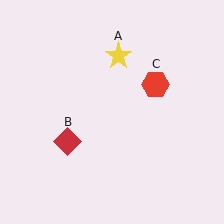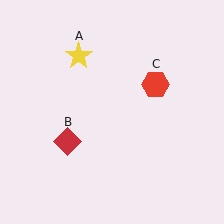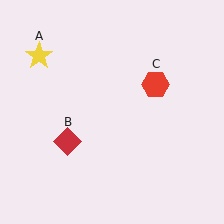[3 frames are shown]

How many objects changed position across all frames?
1 object changed position: yellow star (object A).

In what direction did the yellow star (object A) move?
The yellow star (object A) moved left.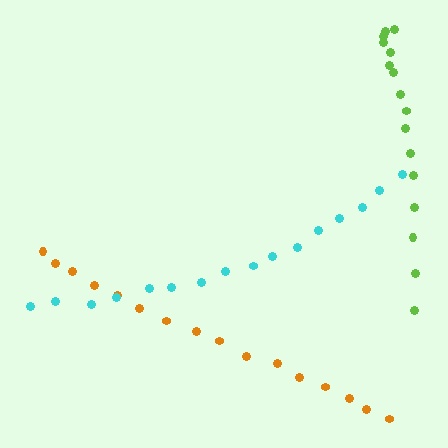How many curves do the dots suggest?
There are 3 distinct paths.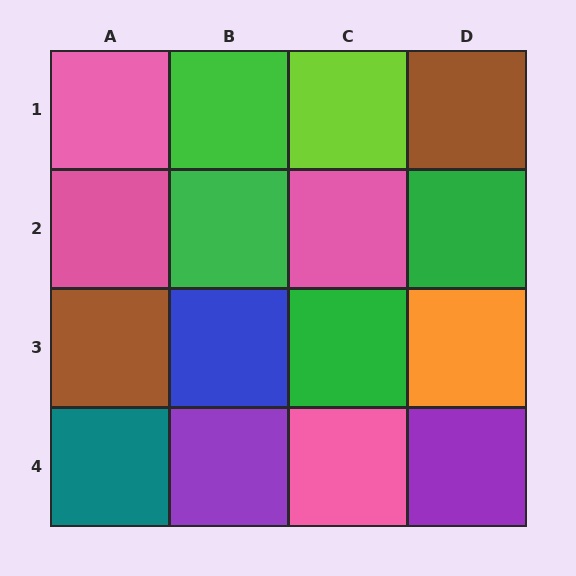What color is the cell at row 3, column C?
Green.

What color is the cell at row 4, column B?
Purple.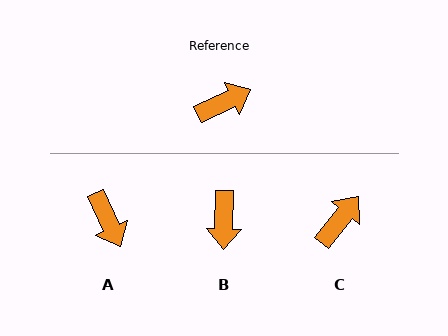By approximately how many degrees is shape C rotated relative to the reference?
Approximately 26 degrees counter-clockwise.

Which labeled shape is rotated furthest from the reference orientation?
B, about 117 degrees away.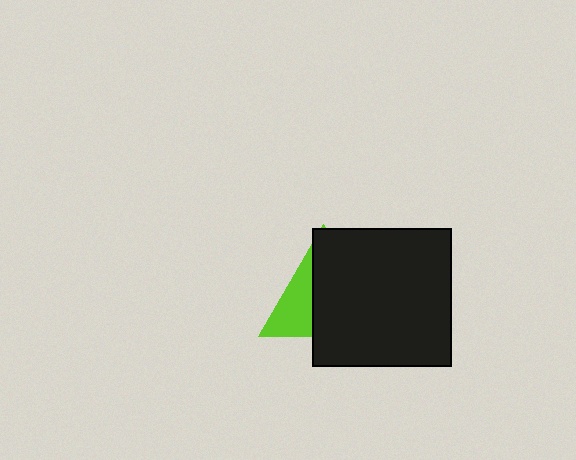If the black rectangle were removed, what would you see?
You would see the complete lime triangle.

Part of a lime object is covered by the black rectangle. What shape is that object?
It is a triangle.